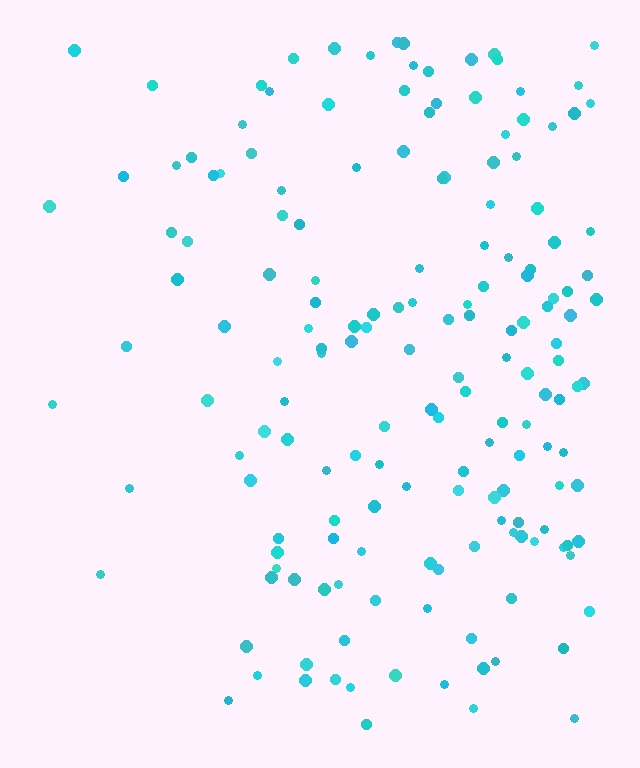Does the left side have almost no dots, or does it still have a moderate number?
Still a moderate number, just noticeably fewer than the right.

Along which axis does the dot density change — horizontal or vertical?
Horizontal.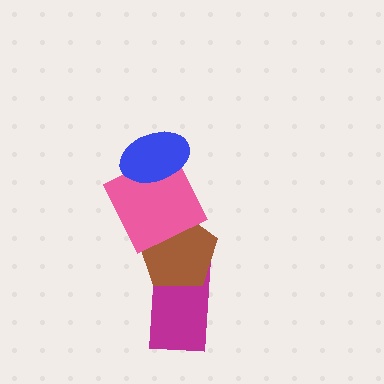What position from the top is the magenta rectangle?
The magenta rectangle is 4th from the top.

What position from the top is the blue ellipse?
The blue ellipse is 1st from the top.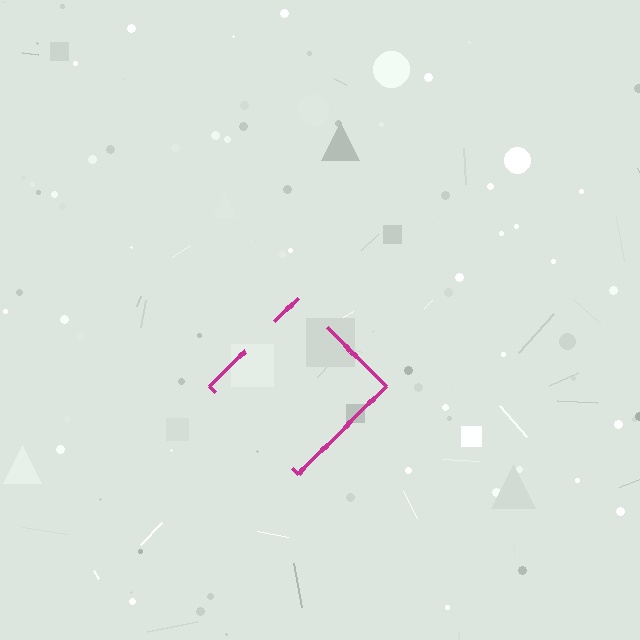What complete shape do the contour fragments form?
The contour fragments form a diamond.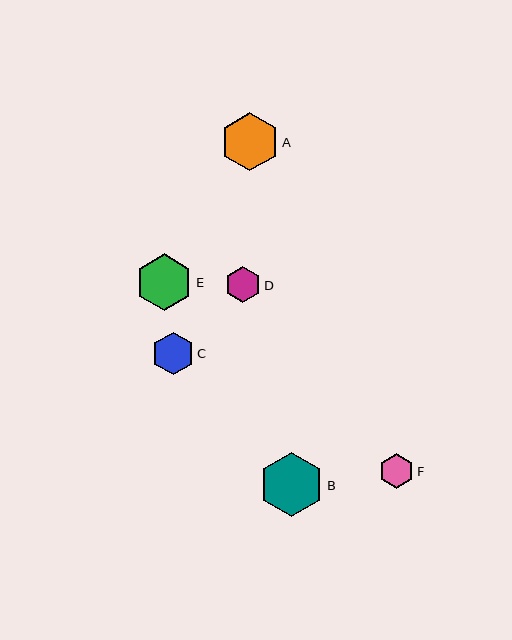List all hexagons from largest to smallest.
From largest to smallest: B, A, E, C, D, F.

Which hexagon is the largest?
Hexagon B is the largest with a size of approximately 64 pixels.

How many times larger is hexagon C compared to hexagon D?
Hexagon C is approximately 1.2 times the size of hexagon D.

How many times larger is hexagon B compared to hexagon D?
Hexagon B is approximately 1.8 times the size of hexagon D.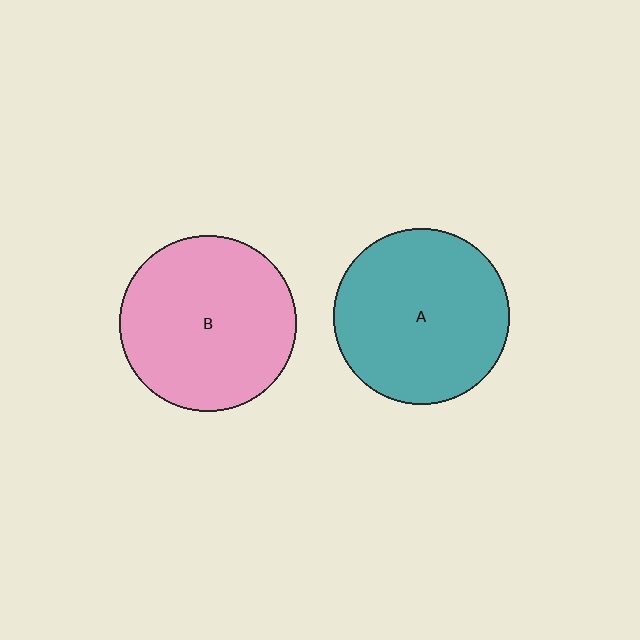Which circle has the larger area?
Circle A (teal).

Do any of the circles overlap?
No, none of the circles overlap.